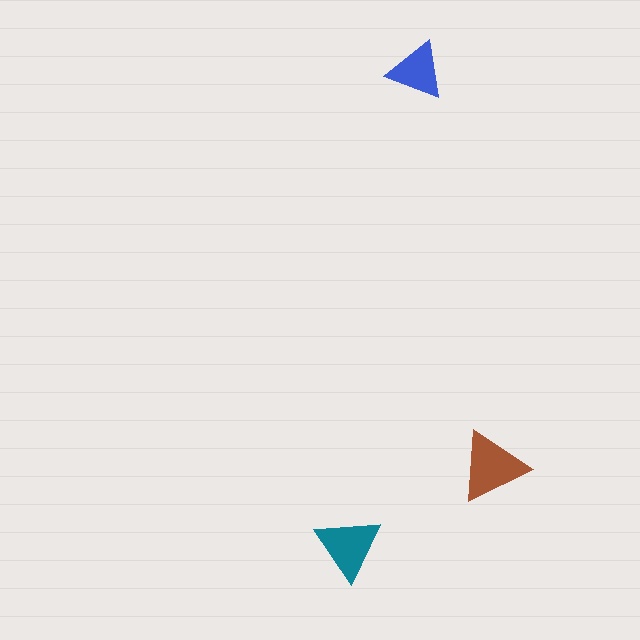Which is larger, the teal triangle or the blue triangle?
The teal one.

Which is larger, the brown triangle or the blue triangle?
The brown one.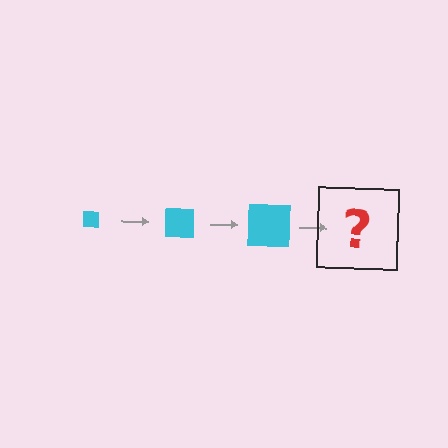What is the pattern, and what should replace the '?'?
The pattern is that the square gets progressively larger each step. The '?' should be a cyan square, larger than the previous one.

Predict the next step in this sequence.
The next step is a cyan square, larger than the previous one.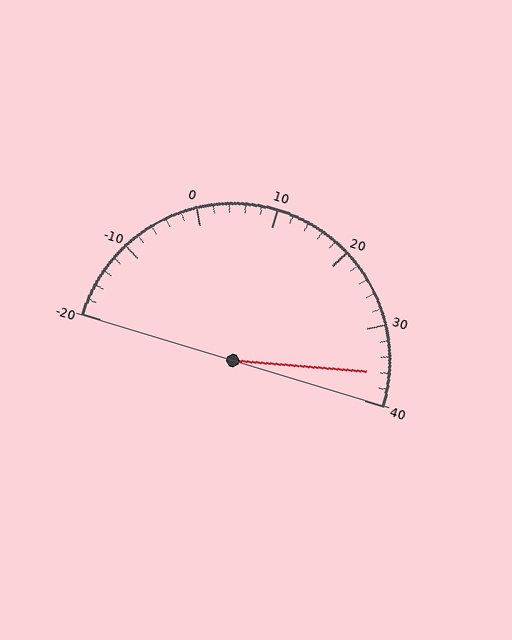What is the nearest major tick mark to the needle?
The nearest major tick mark is 40.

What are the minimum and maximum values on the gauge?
The gauge ranges from -20 to 40.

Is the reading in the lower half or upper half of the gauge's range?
The reading is in the upper half of the range (-20 to 40).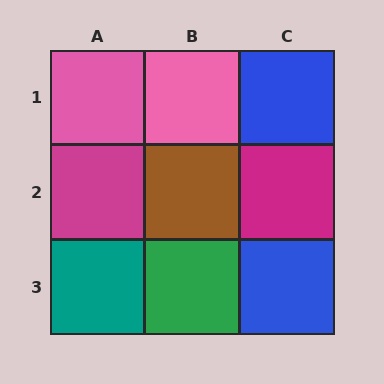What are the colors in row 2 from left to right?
Magenta, brown, magenta.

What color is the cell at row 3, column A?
Teal.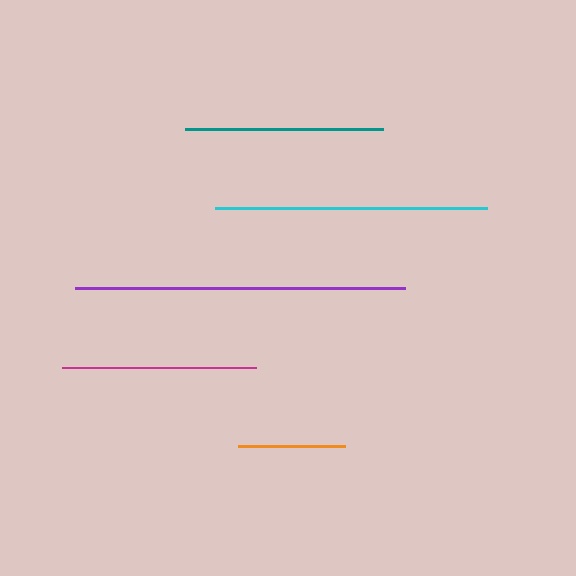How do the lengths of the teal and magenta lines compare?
The teal and magenta lines are approximately the same length.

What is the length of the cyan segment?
The cyan segment is approximately 272 pixels long.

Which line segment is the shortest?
The orange line is the shortest at approximately 107 pixels.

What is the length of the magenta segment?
The magenta segment is approximately 194 pixels long.